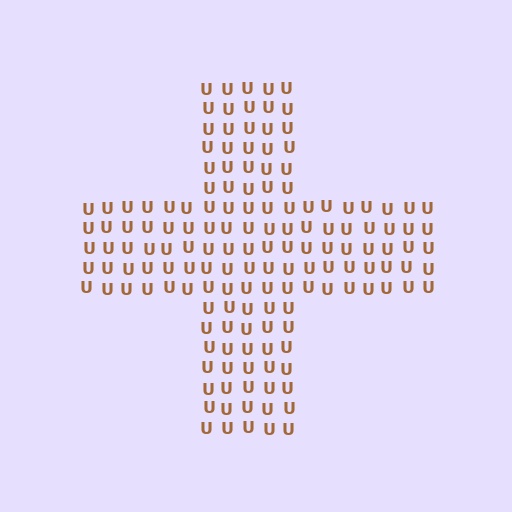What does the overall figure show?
The overall figure shows a cross.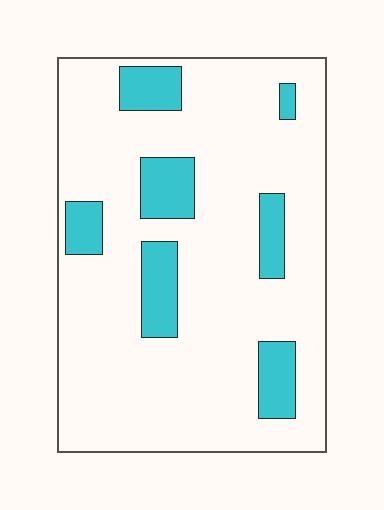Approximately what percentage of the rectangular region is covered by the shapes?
Approximately 15%.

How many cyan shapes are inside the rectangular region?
7.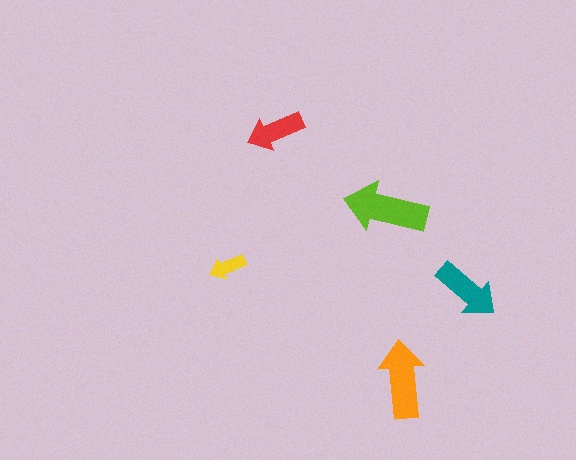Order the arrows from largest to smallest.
the lime one, the orange one, the teal one, the red one, the yellow one.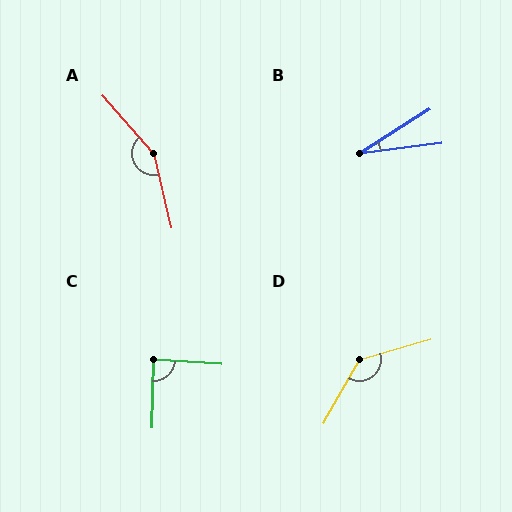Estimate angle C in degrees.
Approximately 88 degrees.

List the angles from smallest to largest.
B (25°), C (88°), D (136°), A (152°).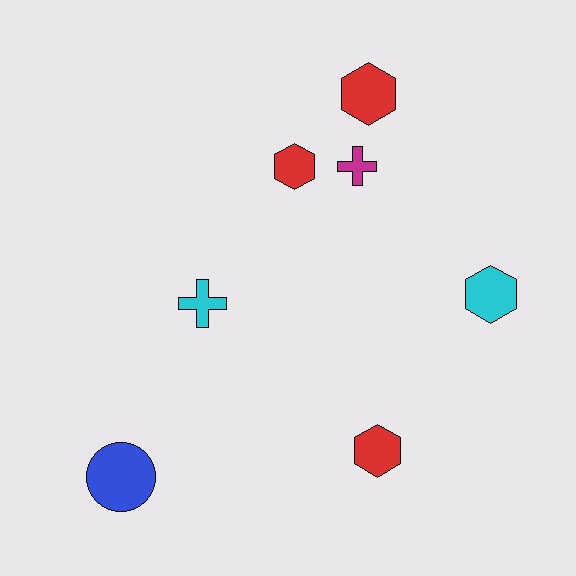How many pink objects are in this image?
There are no pink objects.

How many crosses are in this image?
There are 2 crosses.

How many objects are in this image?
There are 7 objects.